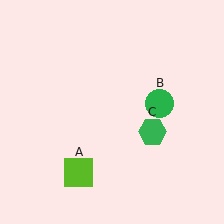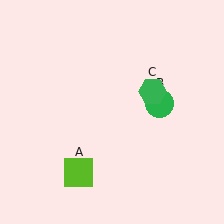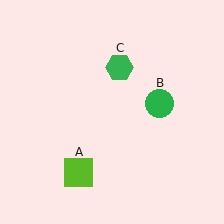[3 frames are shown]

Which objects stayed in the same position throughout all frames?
Lime square (object A) and green circle (object B) remained stationary.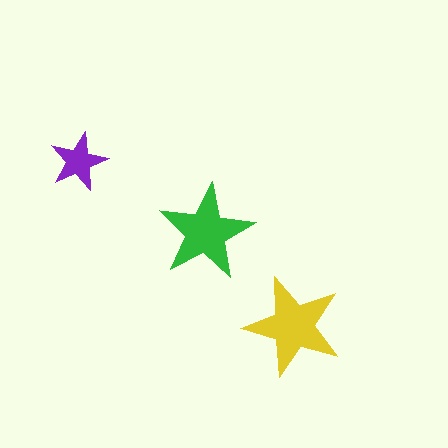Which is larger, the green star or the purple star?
The green one.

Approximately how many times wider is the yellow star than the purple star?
About 1.5 times wider.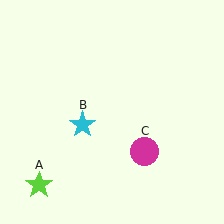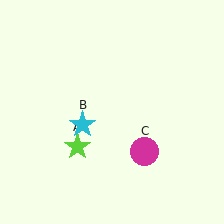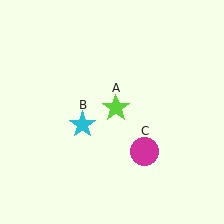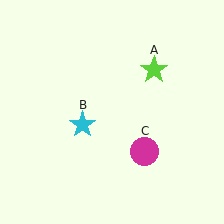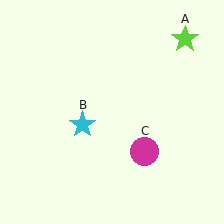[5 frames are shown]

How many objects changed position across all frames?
1 object changed position: lime star (object A).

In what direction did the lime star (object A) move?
The lime star (object A) moved up and to the right.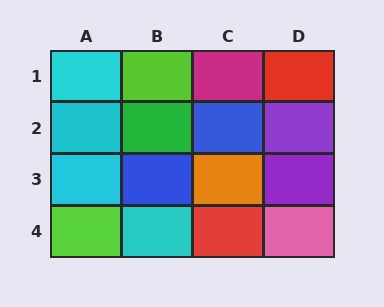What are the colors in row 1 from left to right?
Cyan, lime, magenta, red.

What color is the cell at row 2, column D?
Purple.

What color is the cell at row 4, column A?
Lime.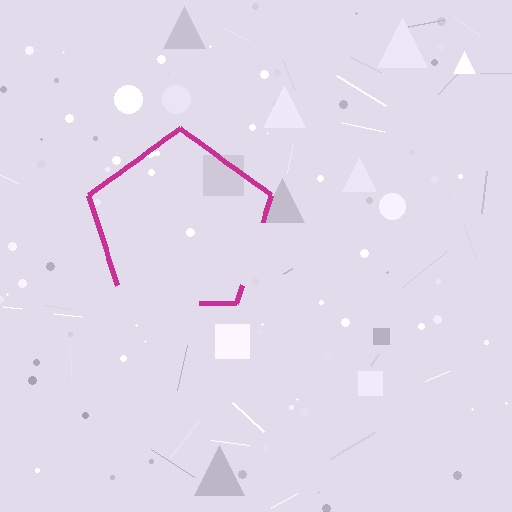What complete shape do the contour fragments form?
The contour fragments form a pentagon.